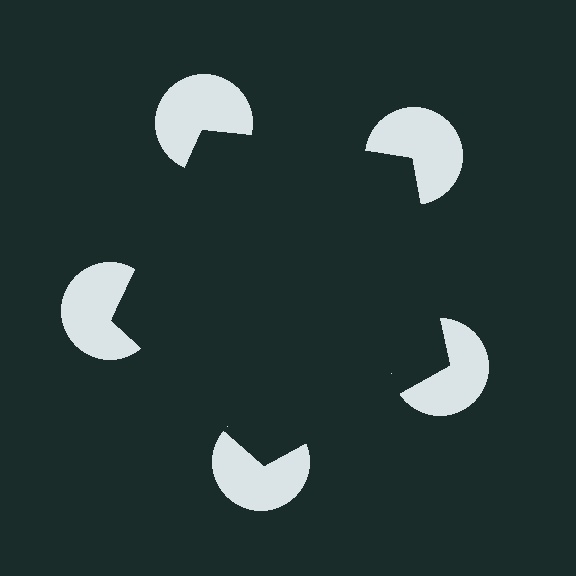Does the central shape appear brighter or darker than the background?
It typically appears slightly darker than the background, even though no actual brightness change is drawn.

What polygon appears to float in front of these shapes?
An illusory pentagon — its edges are inferred from the aligned wedge cuts in the pac-man discs, not physically drawn.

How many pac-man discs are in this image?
There are 5 — one at each vertex of the illusory pentagon.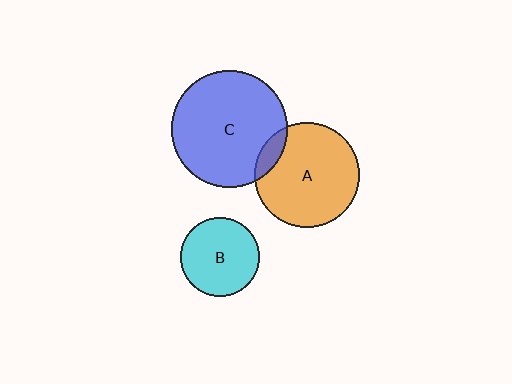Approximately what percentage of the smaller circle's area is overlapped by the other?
Approximately 10%.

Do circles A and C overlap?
Yes.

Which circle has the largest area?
Circle C (blue).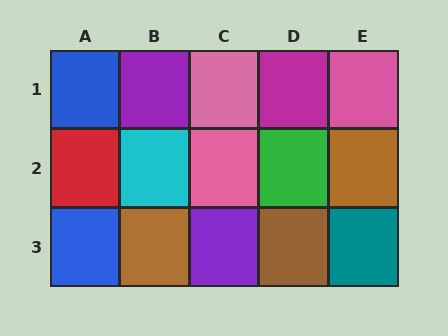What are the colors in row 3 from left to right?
Blue, brown, purple, brown, teal.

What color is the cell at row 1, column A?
Blue.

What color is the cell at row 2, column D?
Green.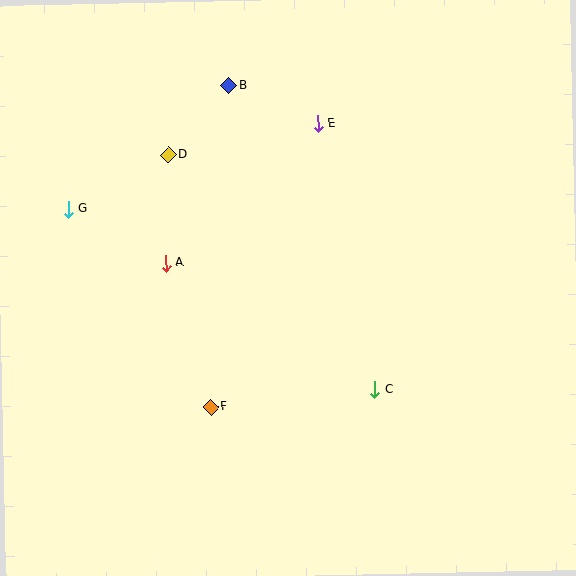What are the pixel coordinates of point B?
Point B is at (229, 85).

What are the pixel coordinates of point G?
Point G is at (68, 209).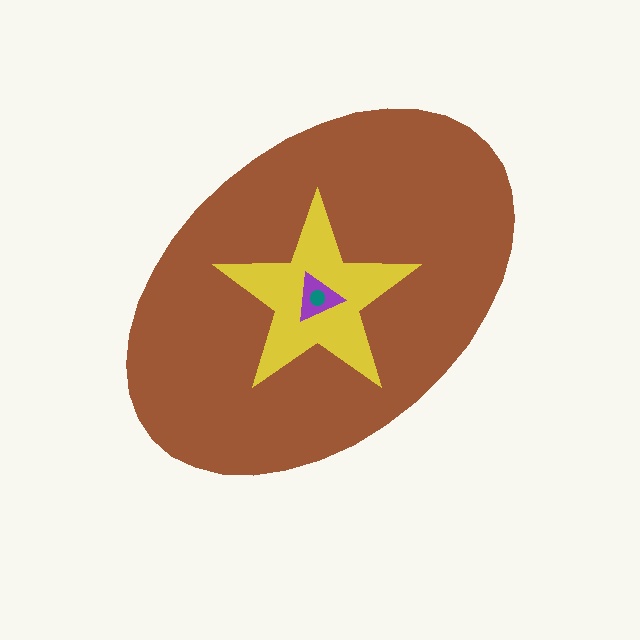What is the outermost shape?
The brown ellipse.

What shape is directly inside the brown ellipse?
The yellow star.